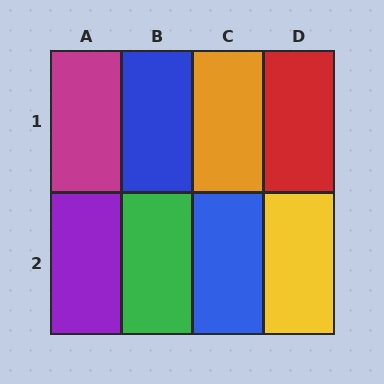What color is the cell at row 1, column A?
Magenta.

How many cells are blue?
2 cells are blue.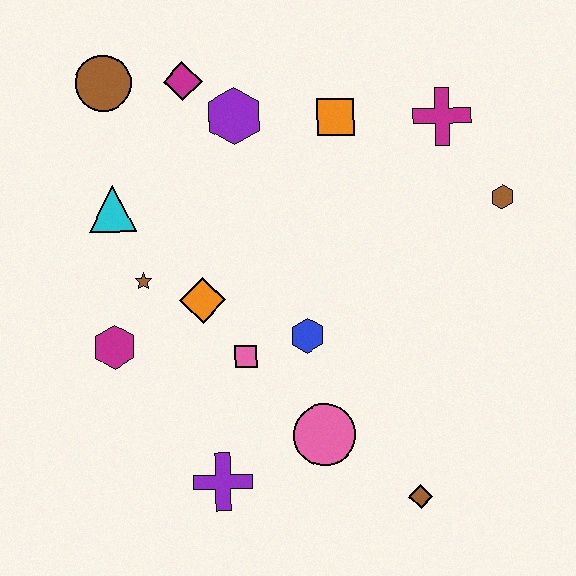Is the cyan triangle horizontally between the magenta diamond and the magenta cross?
No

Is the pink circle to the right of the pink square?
Yes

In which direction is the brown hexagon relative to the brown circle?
The brown hexagon is to the right of the brown circle.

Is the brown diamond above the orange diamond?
No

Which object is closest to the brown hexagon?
The magenta cross is closest to the brown hexagon.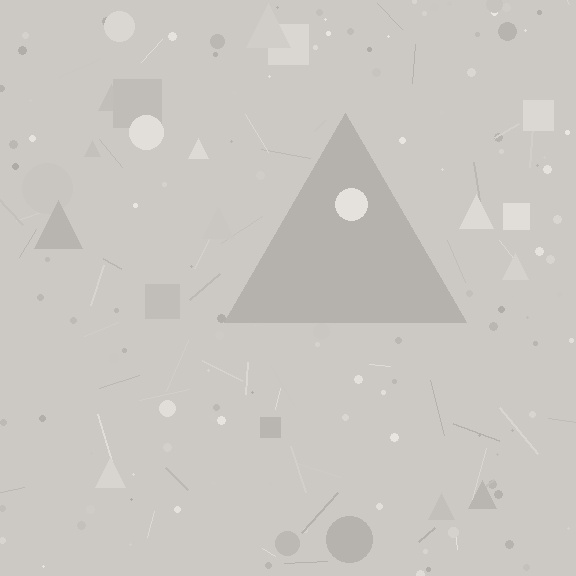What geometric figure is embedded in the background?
A triangle is embedded in the background.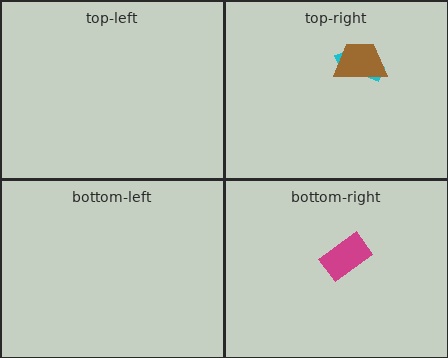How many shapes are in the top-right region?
2.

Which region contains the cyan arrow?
The top-right region.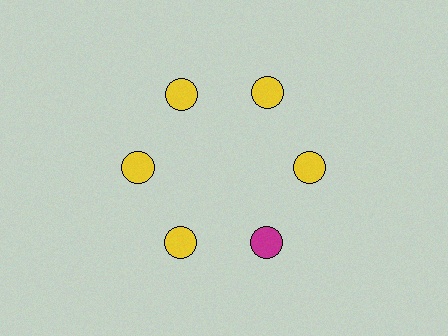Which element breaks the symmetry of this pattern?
The magenta circle at roughly the 5 o'clock position breaks the symmetry. All other shapes are yellow circles.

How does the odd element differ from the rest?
It has a different color: magenta instead of yellow.